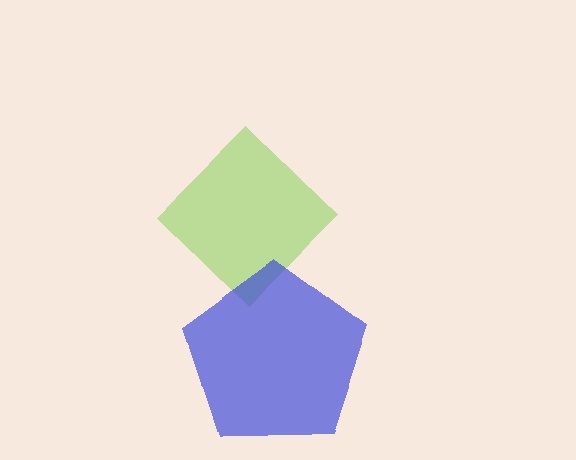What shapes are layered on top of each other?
The layered shapes are: a lime diamond, a blue pentagon.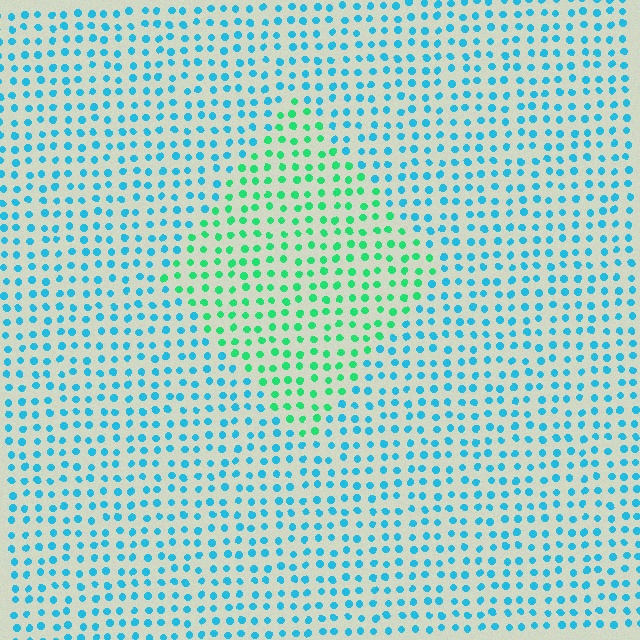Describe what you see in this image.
The image is filled with small cyan elements in a uniform arrangement. A diamond-shaped region is visible where the elements are tinted to a slightly different hue, forming a subtle color boundary.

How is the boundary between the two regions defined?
The boundary is defined purely by a slight shift in hue (about 47 degrees). Spacing, size, and orientation are identical on both sides.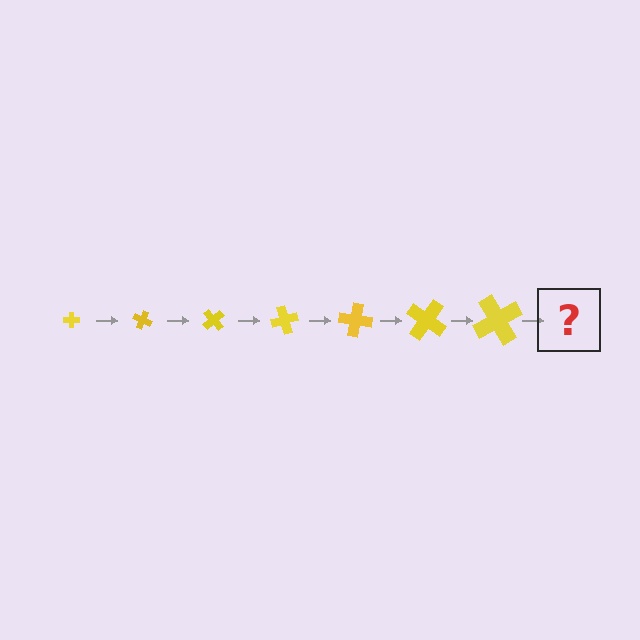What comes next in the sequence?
The next element should be a cross, larger than the previous one and rotated 175 degrees from the start.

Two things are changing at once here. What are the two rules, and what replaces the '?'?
The two rules are that the cross grows larger each step and it rotates 25 degrees each step. The '?' should be a cross, larger than the previous one and rotated 175 degrees from the start.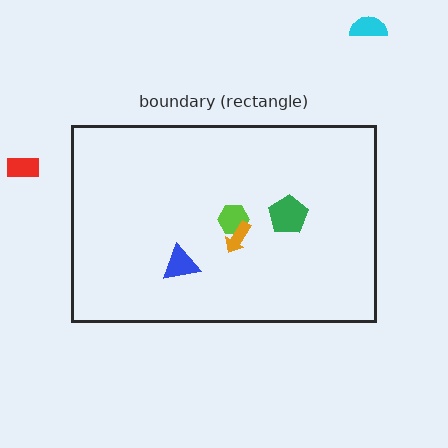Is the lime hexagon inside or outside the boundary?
Inside.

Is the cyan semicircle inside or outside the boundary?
Outside.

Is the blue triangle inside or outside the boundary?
Inside.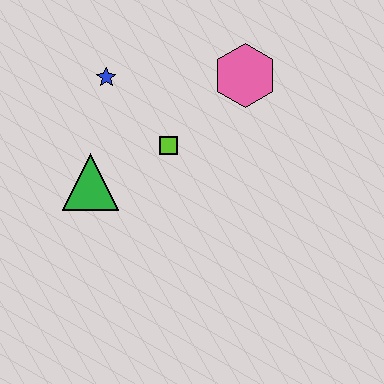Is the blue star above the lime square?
Yes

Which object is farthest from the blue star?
The pink hexagon is farthest from the blue star.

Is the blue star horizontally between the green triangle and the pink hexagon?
Yes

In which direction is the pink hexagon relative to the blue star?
The pink hexagon is to the right of the blue star.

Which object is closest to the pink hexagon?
The lime square is closest to the pink hexagon.